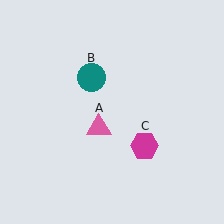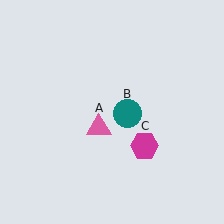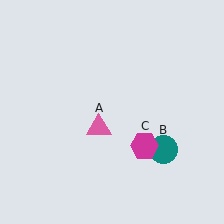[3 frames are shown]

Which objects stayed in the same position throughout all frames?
Pink triangle (object A) and magenta hexagon (object C) remained stationary.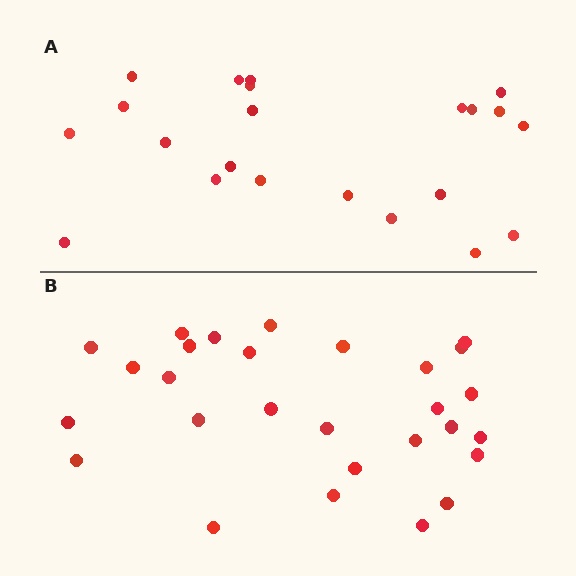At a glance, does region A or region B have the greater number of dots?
Region B (the bottom region) has more dots.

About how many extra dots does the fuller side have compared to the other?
Region B has about 6 more dots than region A.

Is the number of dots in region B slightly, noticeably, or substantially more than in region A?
Region B has noticeably more, but not dramatically so. The ratio is roughly 1.3 to 1.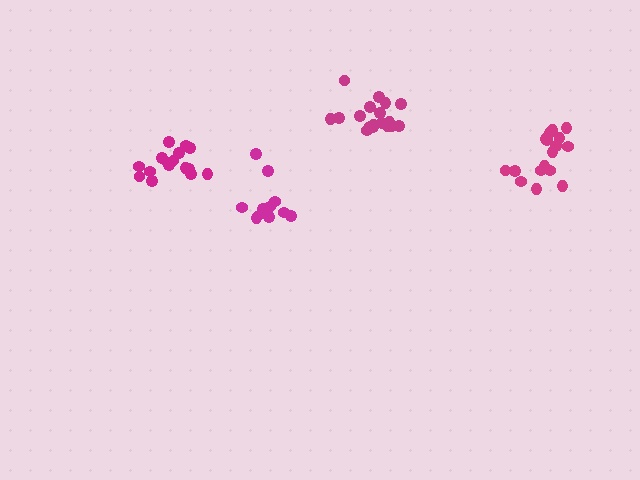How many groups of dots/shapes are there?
There are 4 groups.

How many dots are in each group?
Group 1: 18 dots, Group 2: 16 dots, Group 3: 12 dots, Group 4: 17 dots (63 total).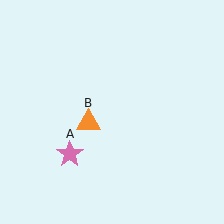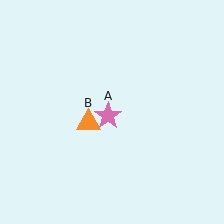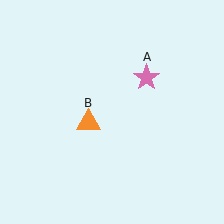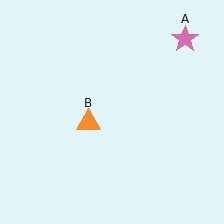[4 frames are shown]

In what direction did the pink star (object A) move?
The pink star (object A) moved up and to the right.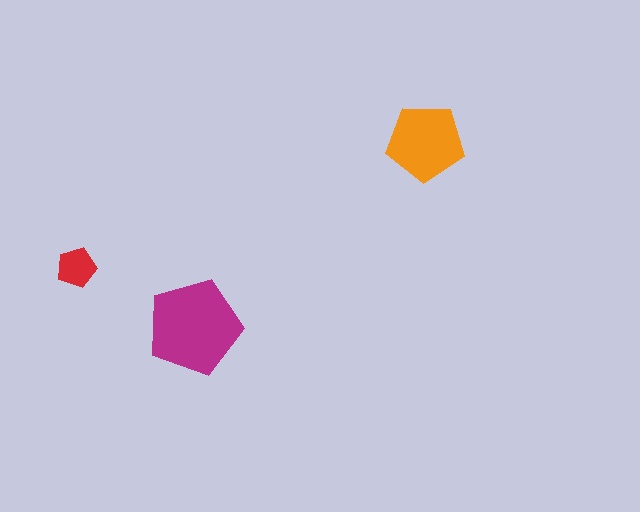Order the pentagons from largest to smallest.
the magenta one, the orange one, the red one.